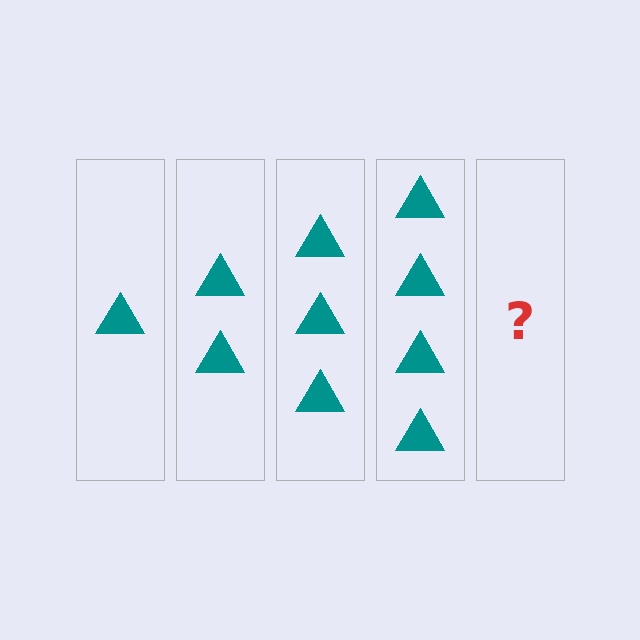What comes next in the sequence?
The next element should be 5 triangles.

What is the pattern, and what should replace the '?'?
The pattern is that each step adds one more triangle. The '?' should be 5 triangles.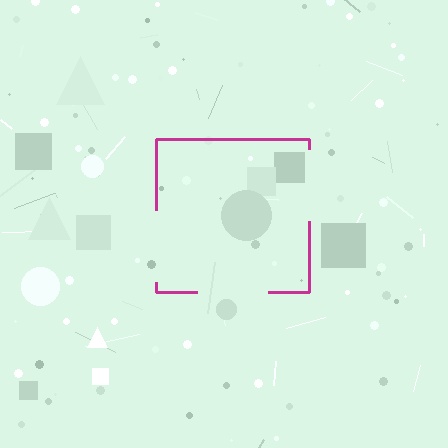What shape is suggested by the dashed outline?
The dashed outline suggests a square.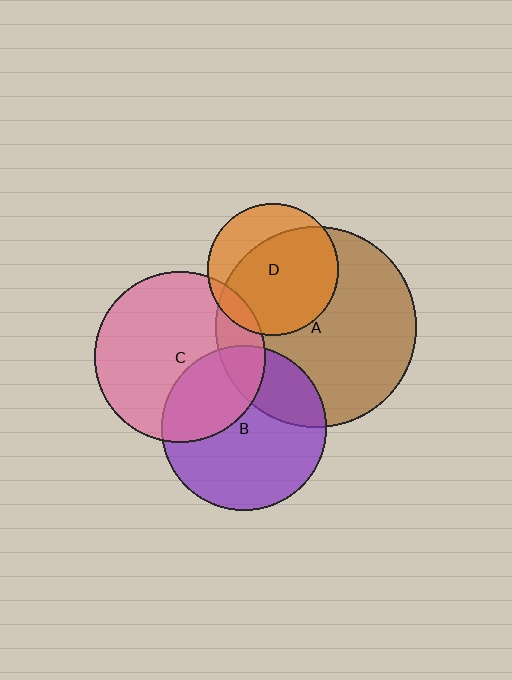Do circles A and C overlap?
Yes.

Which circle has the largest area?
Circle A (brown).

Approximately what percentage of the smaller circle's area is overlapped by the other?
Approximately 15%.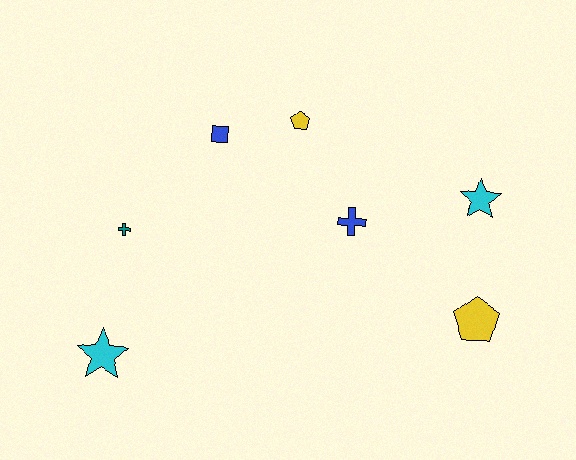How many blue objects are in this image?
There are 2 blue objects.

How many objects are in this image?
There are 7 objects.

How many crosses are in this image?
There are 2 crosses.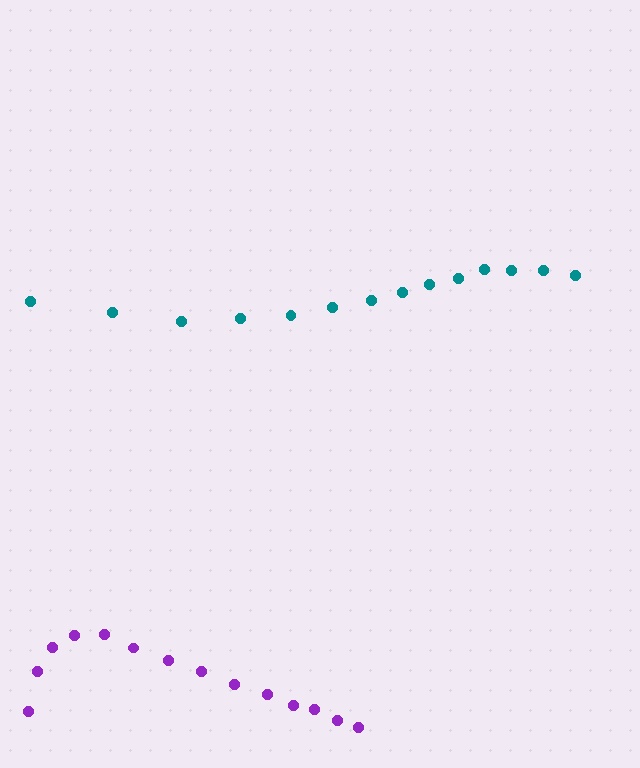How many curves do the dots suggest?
There are 2 distinct paths.